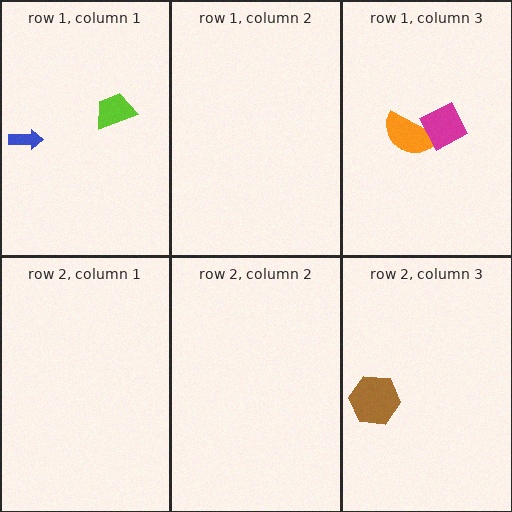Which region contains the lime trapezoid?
The row 1, column 1 region.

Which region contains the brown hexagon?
The row 2, column 3 region.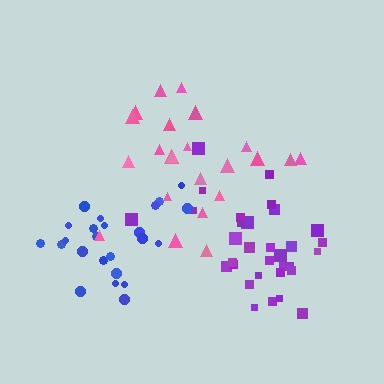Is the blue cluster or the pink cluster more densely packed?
Blue.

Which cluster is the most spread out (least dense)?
Pink.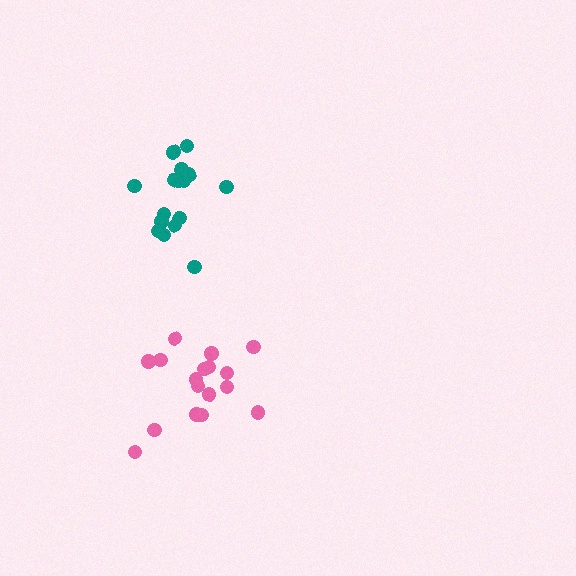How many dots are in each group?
Group 1: 17 dots, Group 2: 16 dots (33 total).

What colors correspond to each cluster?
The clusters are colored: pink, teal.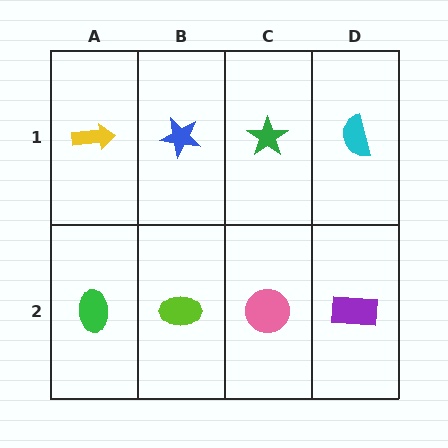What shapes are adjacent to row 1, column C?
A pink circle (row 2, column C), a blue star (row 1, column B), a cyan semicircle (row 1, column D).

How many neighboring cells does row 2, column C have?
3.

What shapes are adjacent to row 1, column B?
A lime ellipse (row 2, column B), a yellow arrow (row 1, column A), a green star (row 1, column C).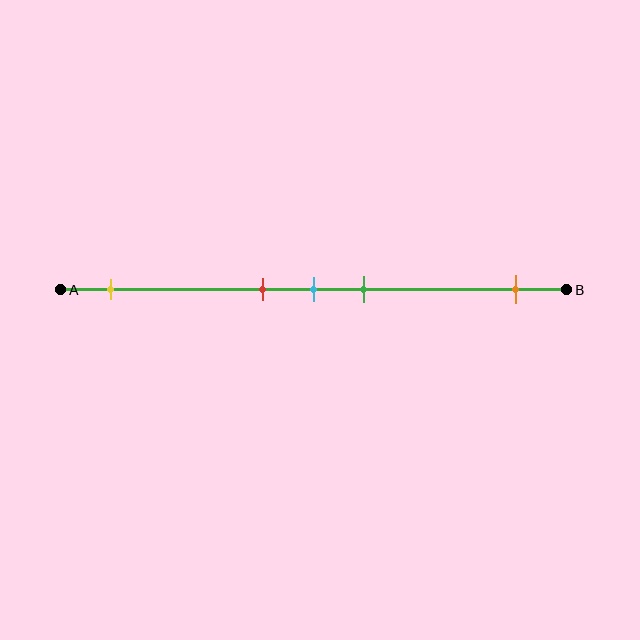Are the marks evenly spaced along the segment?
No, the marks are not evenly spaced.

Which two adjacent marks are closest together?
The red and cyan marks are the closest adjacent pair.